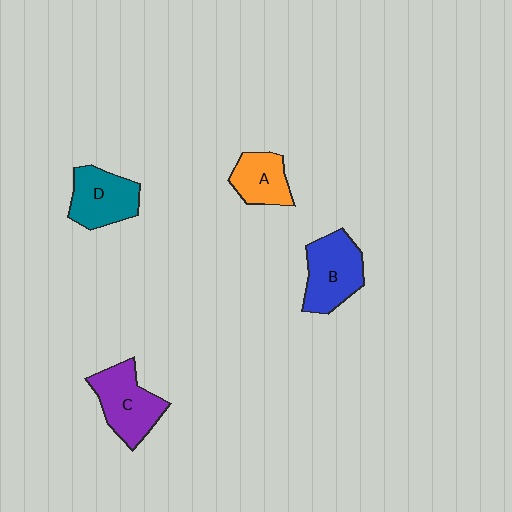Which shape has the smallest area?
Shape A (orange).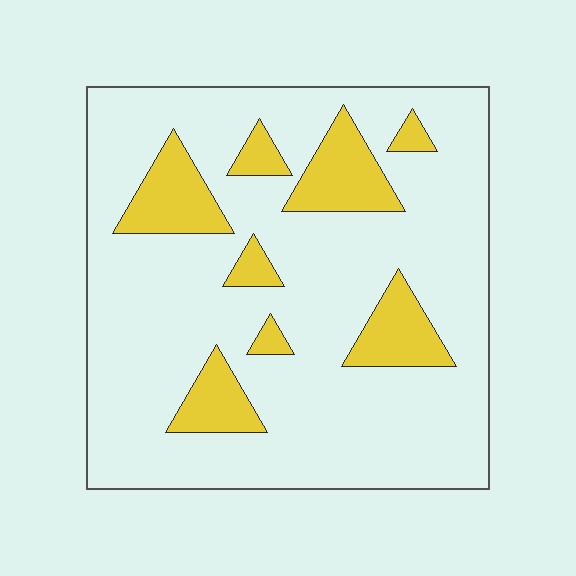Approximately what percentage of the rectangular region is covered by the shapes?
Approximately 20%.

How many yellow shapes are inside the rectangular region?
8.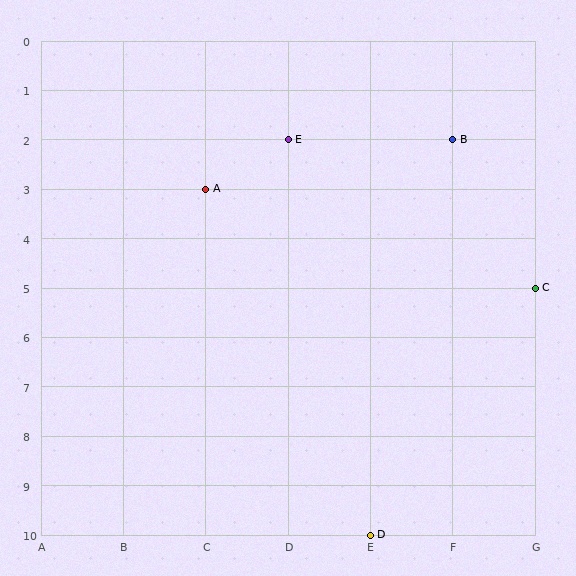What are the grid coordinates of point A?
Point A is at grid coordinates (C, 3).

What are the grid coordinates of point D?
Point D is at grid coordinates (E, 10).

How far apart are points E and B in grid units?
Points E and B are 2 columns apart.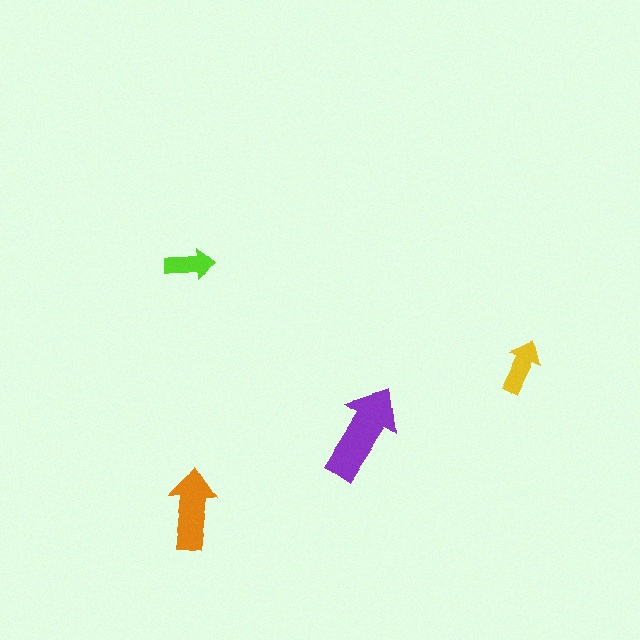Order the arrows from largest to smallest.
the purple one, the orange one, the yellow one, the lime one.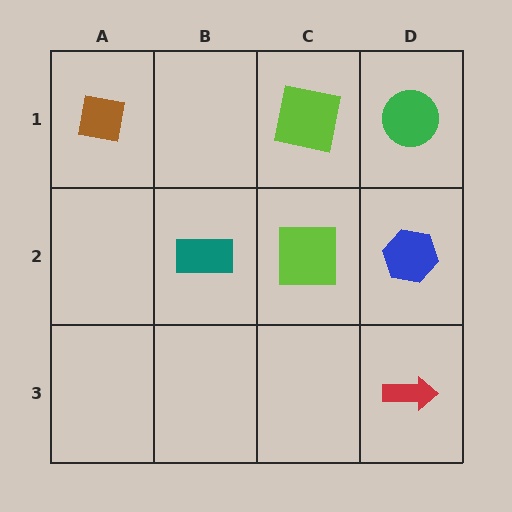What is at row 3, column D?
A red arrow.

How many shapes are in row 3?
1 shape.